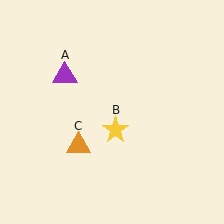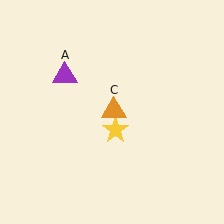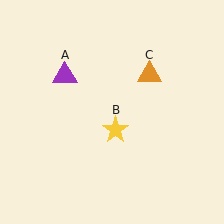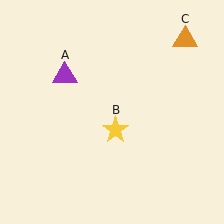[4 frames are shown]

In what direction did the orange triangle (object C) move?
The orange triangle (object C) moved up and to the right.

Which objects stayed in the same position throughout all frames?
Purple triangle (object A) and yellow star (object B) remained stationary.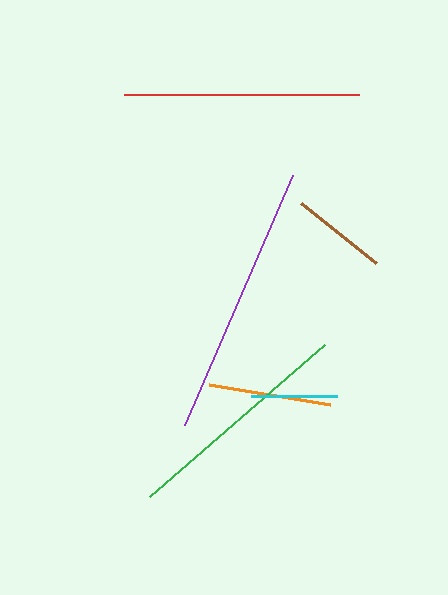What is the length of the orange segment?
The orange segment is approximately 123 pixels long.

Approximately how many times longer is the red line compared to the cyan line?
The red line is approximately 2.7 times the length of the cyan line.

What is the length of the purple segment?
The purple segment is approximately 273 pixels long.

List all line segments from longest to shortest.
From longest to shortest: purple, red, green, orange, brown, cyan.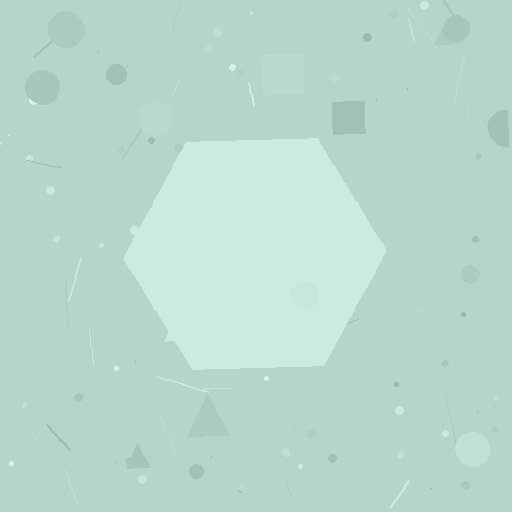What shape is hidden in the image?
A hexagon is hidden in the image.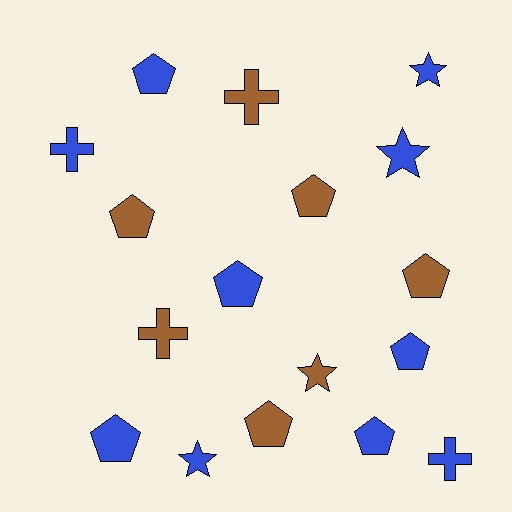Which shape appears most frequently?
Pentagon, with 9 objects.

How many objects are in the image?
There are 17 objects.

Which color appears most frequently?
Blue, with 10 objects.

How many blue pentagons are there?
There are 5 blue pentagons.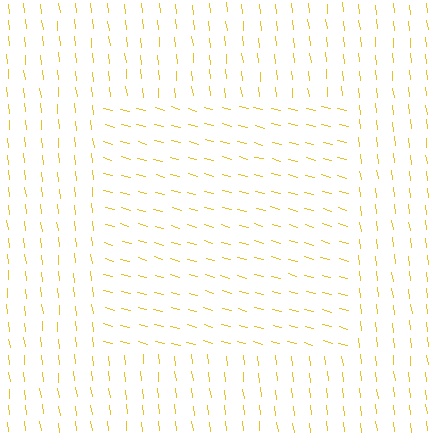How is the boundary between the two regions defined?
The boundary is defined purely by a change in line orientation (approximately 69 degrees difference). All lines are the same color and thickness.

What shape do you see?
I see a rectangle.